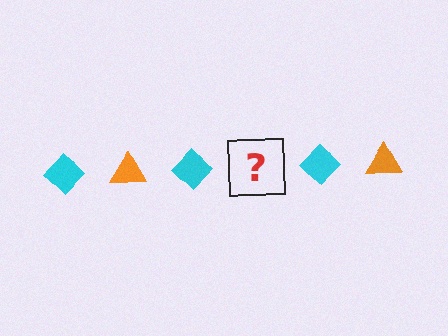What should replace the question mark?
The question mark should be replaced with an orange triangle.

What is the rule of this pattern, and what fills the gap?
The rule is that the pattern alternates between cyan diamond and orange triangle. The gap should be filled with an orange triangle.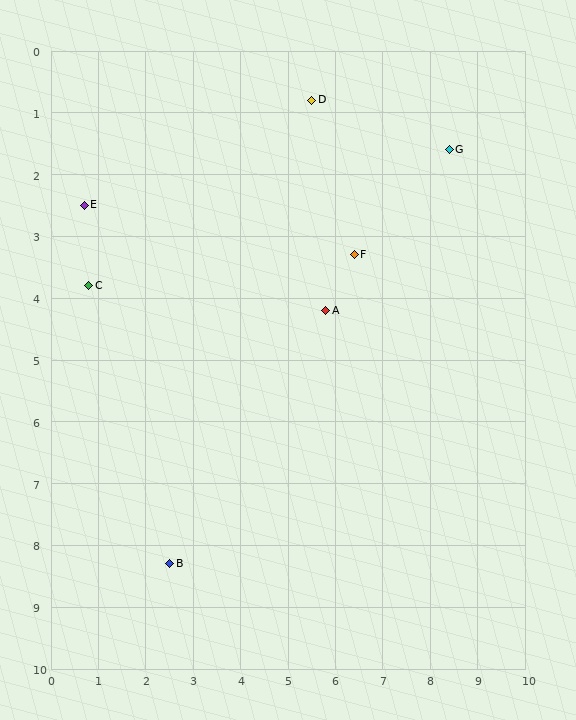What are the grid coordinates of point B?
Point B is at approximately (2.5, 8.3).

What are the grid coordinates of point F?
Point F is at approximately (6.4, 3.3).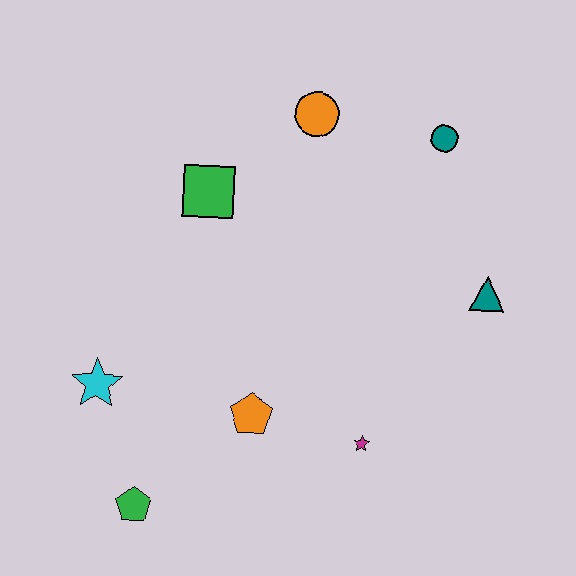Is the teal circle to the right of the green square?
Yes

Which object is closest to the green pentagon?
The cyan star is closest to the green pentagon.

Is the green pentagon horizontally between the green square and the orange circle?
No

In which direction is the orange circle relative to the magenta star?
The orange circle is above the magenta star.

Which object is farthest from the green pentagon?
The teal circle is farthest from the green pentagon.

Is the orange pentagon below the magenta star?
No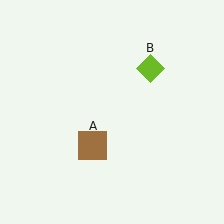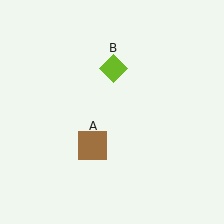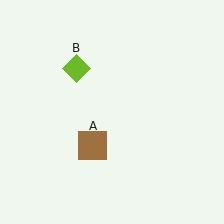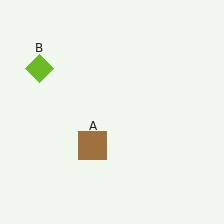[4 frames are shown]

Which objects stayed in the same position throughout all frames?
Brown square (object A) remained stationary.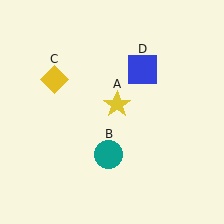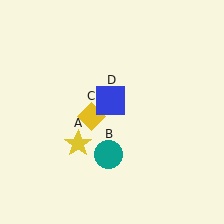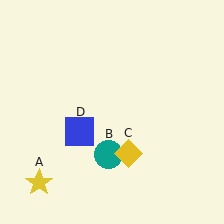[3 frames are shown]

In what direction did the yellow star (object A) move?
The yellow star (object A) moved down and to the left.